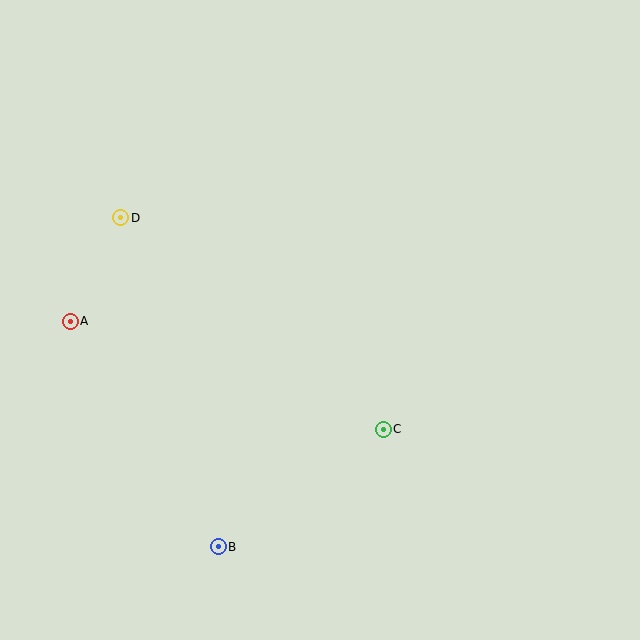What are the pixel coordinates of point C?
Point C is at (383, 429).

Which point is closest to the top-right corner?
Point C is closest to the top-right corner.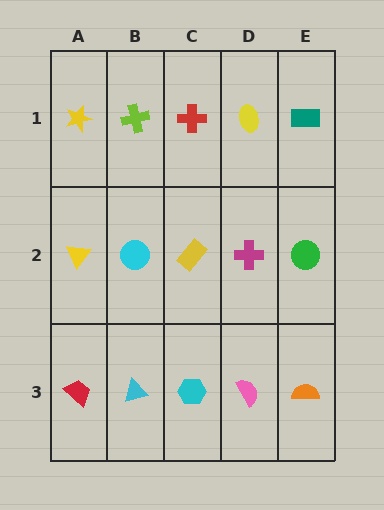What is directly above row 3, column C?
A yellow rectangle.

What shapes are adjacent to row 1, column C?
A yellow rectangle (row 2, column C), a lime cross (row 1, column B), a yellow ellipse (row 1, column D).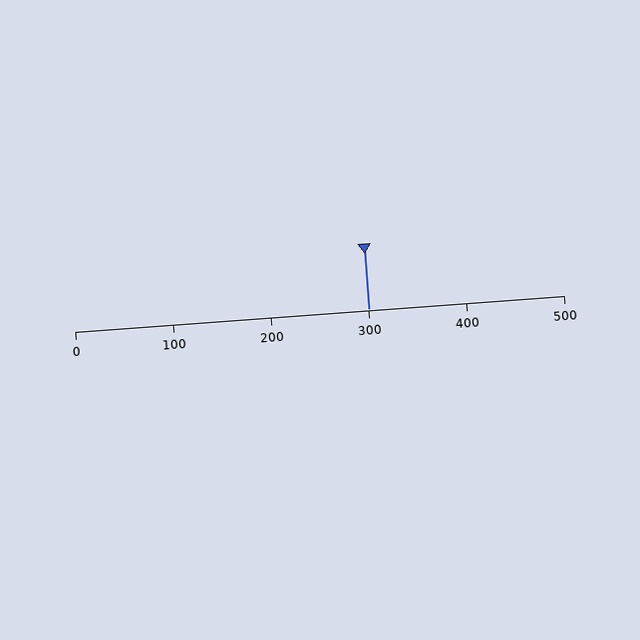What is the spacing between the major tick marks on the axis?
The major ticks are spaced 100 apart.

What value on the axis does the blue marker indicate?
The marker indicates approximately 300.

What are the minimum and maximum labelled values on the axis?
The axis runs from 0 to 500.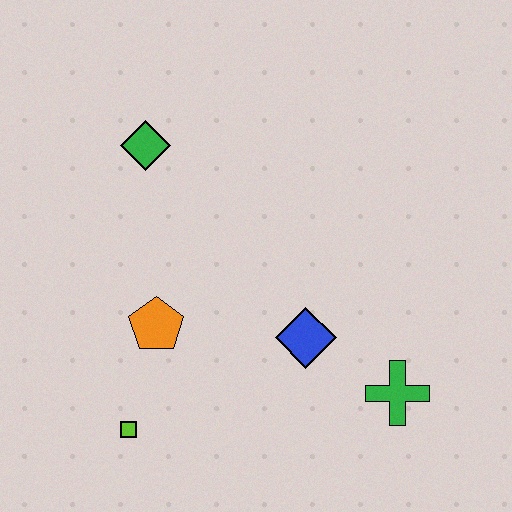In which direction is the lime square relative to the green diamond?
The lime square is below the green diamond.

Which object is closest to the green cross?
The blue diamond is closest to the green cross.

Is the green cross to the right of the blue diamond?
Yes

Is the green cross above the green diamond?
No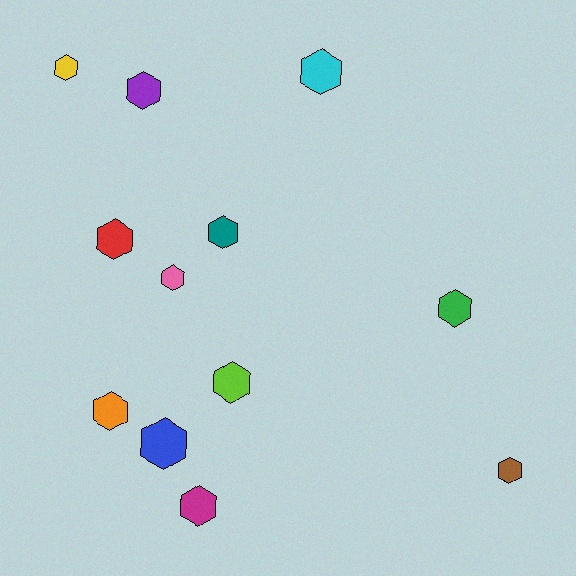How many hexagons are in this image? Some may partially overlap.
There are 12 hexagons.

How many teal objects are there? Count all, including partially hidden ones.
There is 1 teal object.